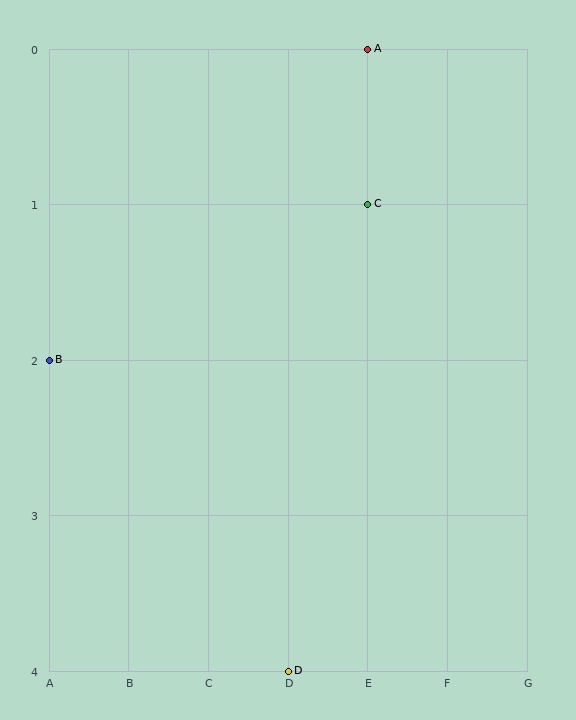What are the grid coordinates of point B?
Point B is at grid coordinates (A, 2).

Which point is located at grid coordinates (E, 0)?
Point A is at (E, 0).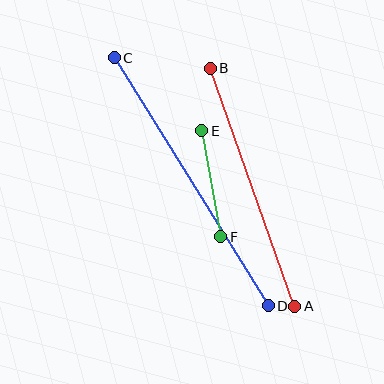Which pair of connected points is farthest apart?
Points C and D are farthest apart.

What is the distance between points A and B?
The distance is approximately 253 pixels.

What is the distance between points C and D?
The distance is approximately 292 pixels.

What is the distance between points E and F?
The distance is approximately 108 pixels.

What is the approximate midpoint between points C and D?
The midpoint is at approximately (191, 182) pixels.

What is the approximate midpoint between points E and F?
The midpoint is at approximately (211, 184) pixels.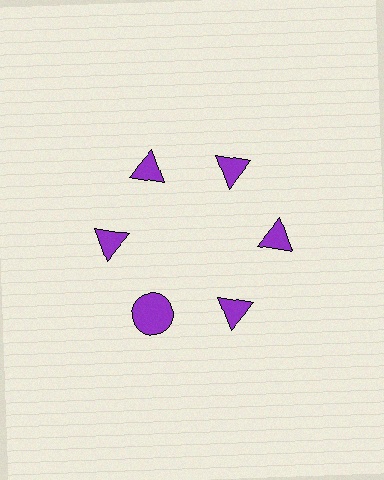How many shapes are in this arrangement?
There are 6 shapes arranged in a ring pattern.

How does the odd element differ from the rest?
It has a different shape: circle instead of triangle.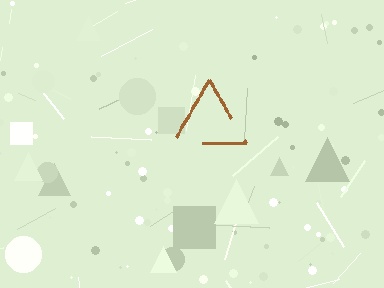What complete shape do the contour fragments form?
The contour fragments form a triangle.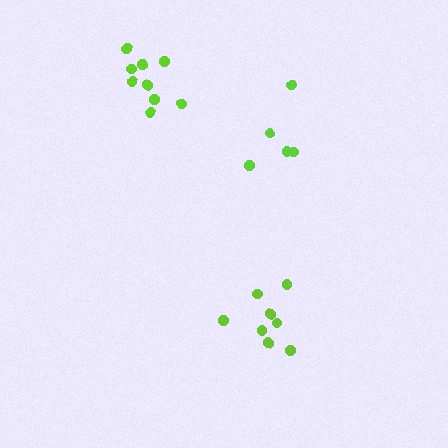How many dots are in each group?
Group 1: 8 dots, Group 2: 5 dots, Group 3: 9 dots (22 total).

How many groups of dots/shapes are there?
There are 3 groups.